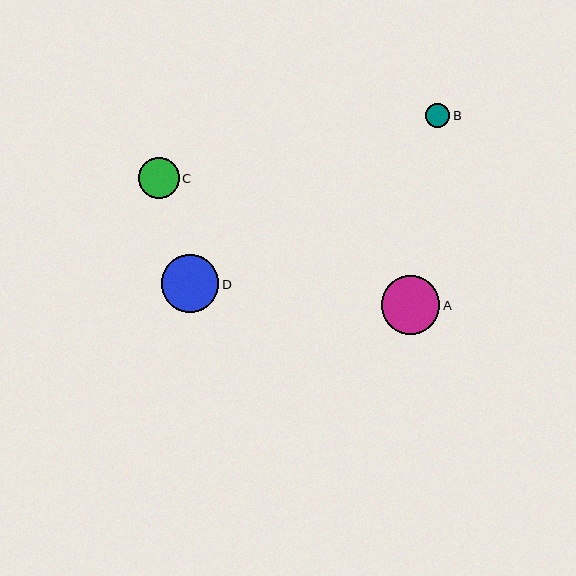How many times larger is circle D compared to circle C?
Circle D is approximately 1.4 times the size of circle C.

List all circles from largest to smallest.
From largest to smallest: A, D, C, B.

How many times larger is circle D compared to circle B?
Circle D is approximately 2.3 times the size of circle B.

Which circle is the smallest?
Circle B is the smallest with a size of approximately 25 pixels.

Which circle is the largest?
Circle A is the largest with a size of approximately 59 pixels.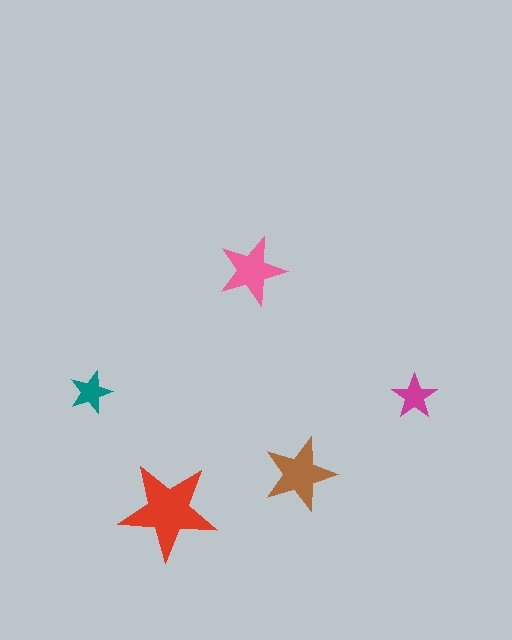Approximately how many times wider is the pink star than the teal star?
About 1.5 times wider.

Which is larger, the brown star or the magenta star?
The brown one.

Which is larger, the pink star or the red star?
The red one.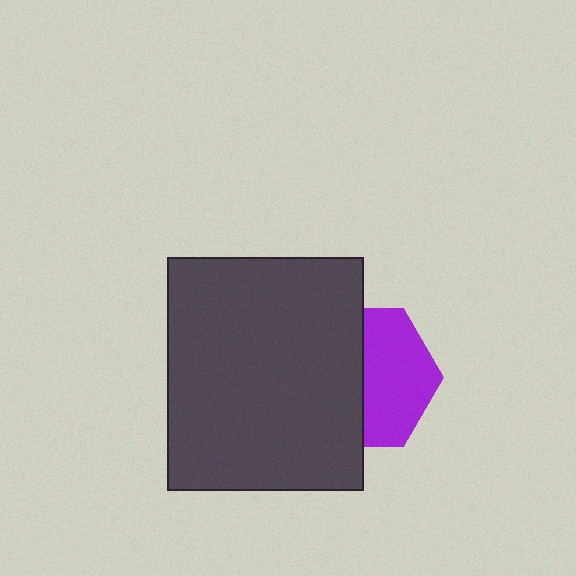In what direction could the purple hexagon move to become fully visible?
The purple hexagon could move right. That would shift it out from behind the dark gray rectangle entirely.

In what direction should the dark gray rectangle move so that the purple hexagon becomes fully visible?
The dark gray rectangle should move left. That is the shortest direction to clear the overlap and leave the purple hexagon fully visible.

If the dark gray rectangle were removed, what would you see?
You would see the complete purple hexagon.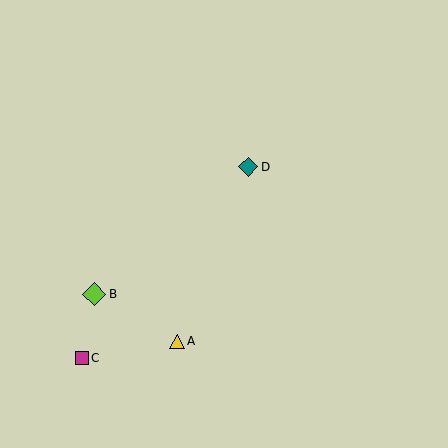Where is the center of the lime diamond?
The center of the lime diamond is at (94, 294).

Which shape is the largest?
The lime diamond (labeled B) is the largest.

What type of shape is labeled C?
Shape C is a magenta square.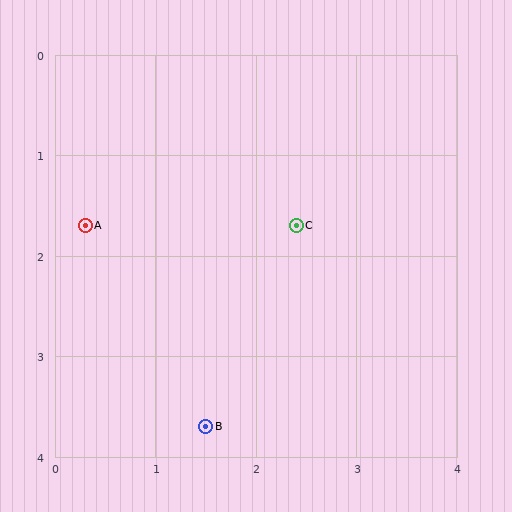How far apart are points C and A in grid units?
Points C and A are about 2.1 grid units apart.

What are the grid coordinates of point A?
Point A is at approximately (0.3, 1.7).